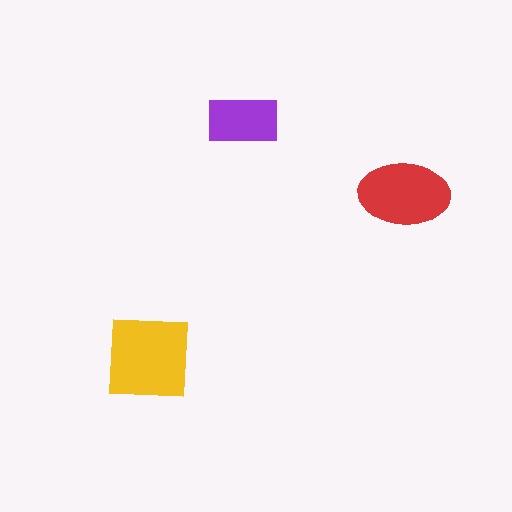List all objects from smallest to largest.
The purple rectangle, the red ellipse, the yellow square.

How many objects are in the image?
There are 3 objects in the image.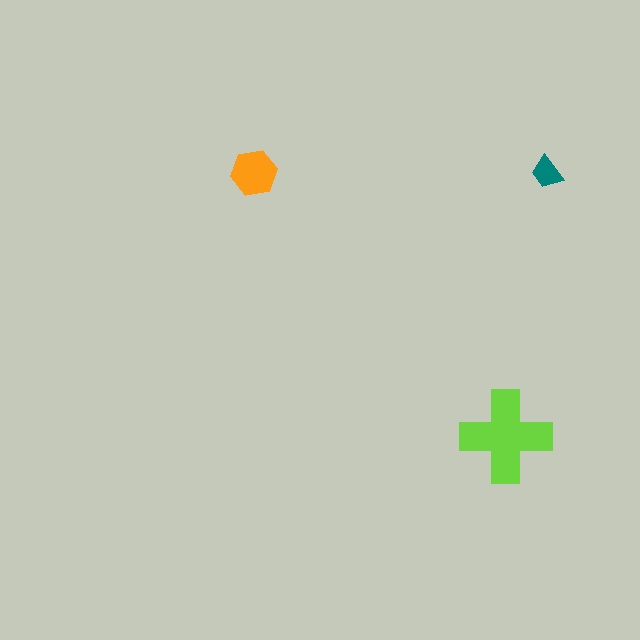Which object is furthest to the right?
The teal trapezoid is rightmost.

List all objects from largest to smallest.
The lime cross, the orange hexagon, the teal trapezoid.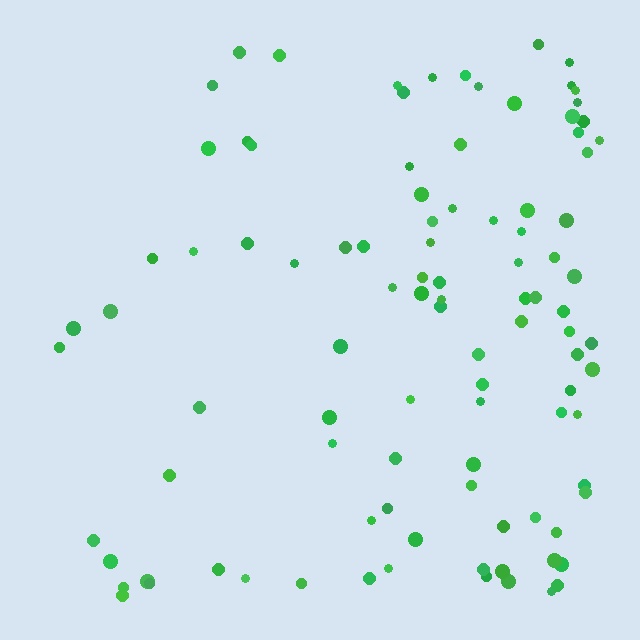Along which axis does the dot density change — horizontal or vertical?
Horizontal.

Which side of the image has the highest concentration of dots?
The right.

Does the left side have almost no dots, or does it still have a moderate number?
Still a moderate number, just noticeably fewer than the right.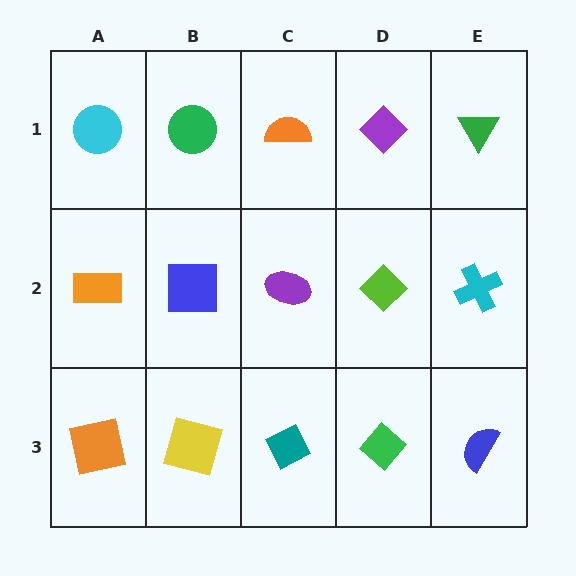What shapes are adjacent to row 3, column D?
A lime diamond (row 2, column D), a teal diamond (row 3, column C), a blue semicircle (row 3, column E).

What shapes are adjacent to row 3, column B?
A blue square (row 2, column B), an orange square (row 3, column A), a teal diamond (row 3, column C).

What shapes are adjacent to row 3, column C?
A purple ellipse (row 2, column C), a yellow square (row 3, column B), a green diamond (row 3, column D).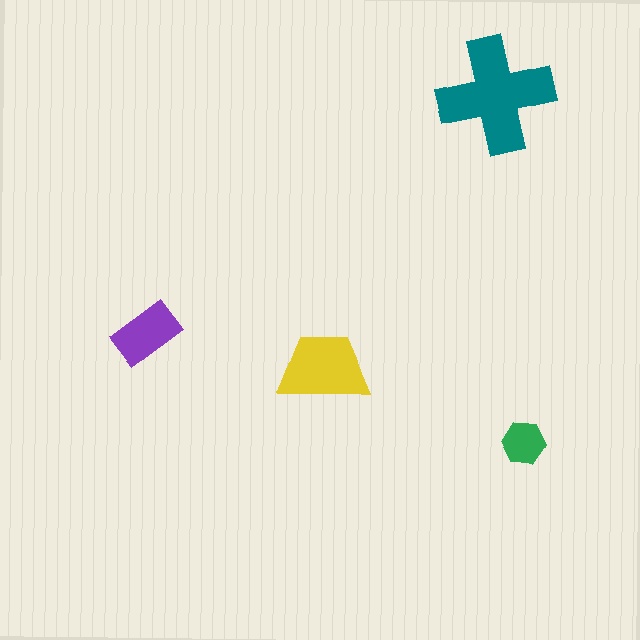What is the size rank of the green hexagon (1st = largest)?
4th.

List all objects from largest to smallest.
The teal cross, the yellow trapezoid, the purple rectangle, the green hexagon.